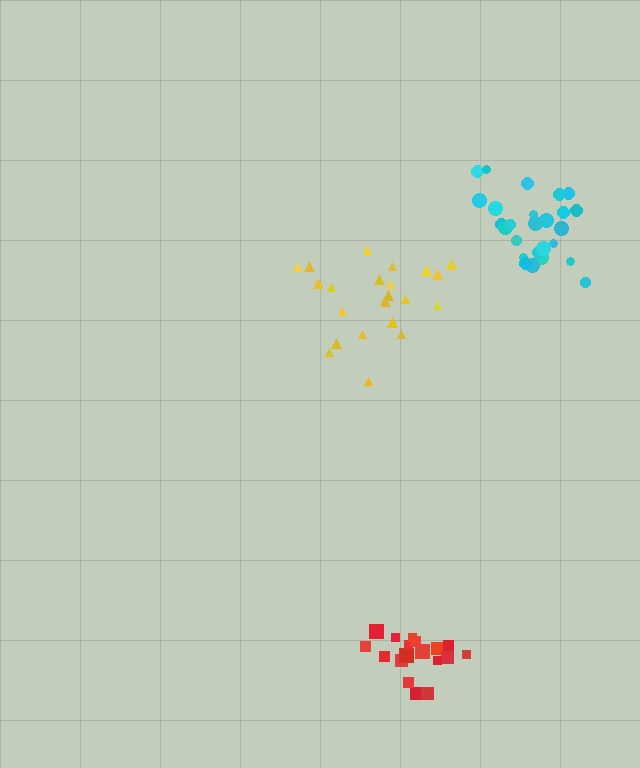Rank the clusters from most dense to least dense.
cyan, red, yellow.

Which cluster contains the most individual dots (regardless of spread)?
Cyan (26).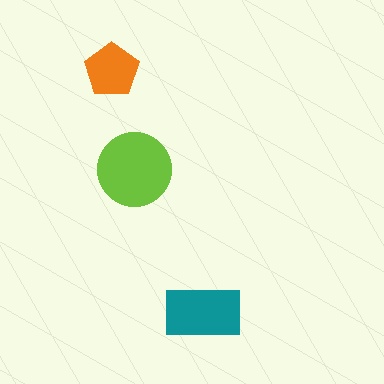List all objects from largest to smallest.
The lime circle, the teal rectangle, the orange pentagon.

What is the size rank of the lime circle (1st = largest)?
1st.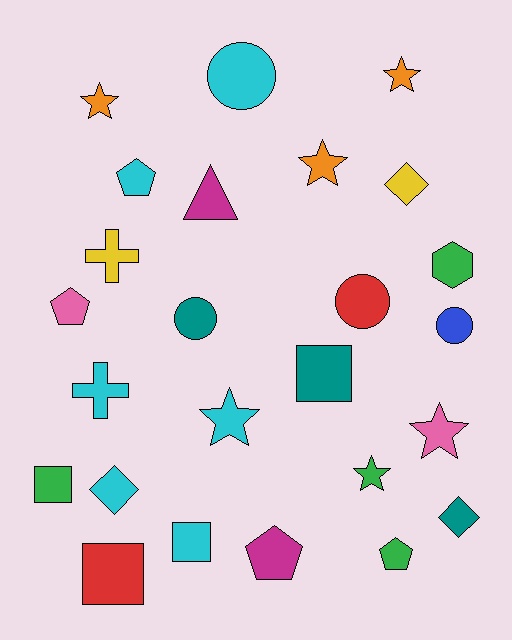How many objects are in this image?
There are 25 objects.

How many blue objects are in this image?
There is 1 blue object.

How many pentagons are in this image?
There are 4 pentagons.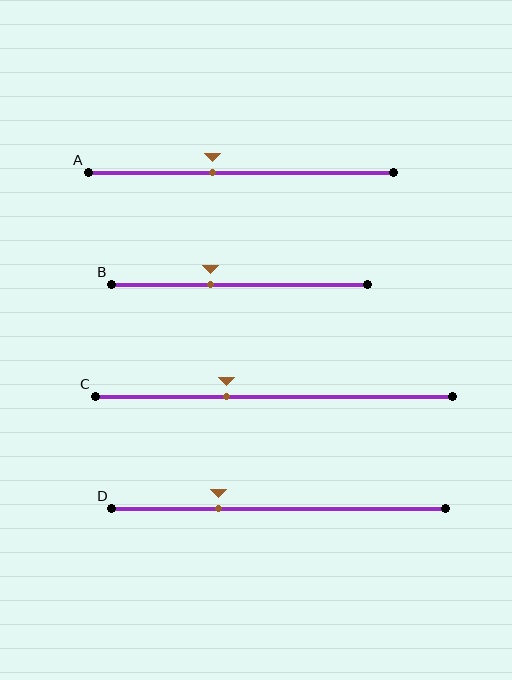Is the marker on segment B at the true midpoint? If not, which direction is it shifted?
No, the marker on segment B is shifted to the left by about 11% of the segment length.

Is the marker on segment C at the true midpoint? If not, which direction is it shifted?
No, the marker on segment C is shifted to the left by about 13% of the segment length.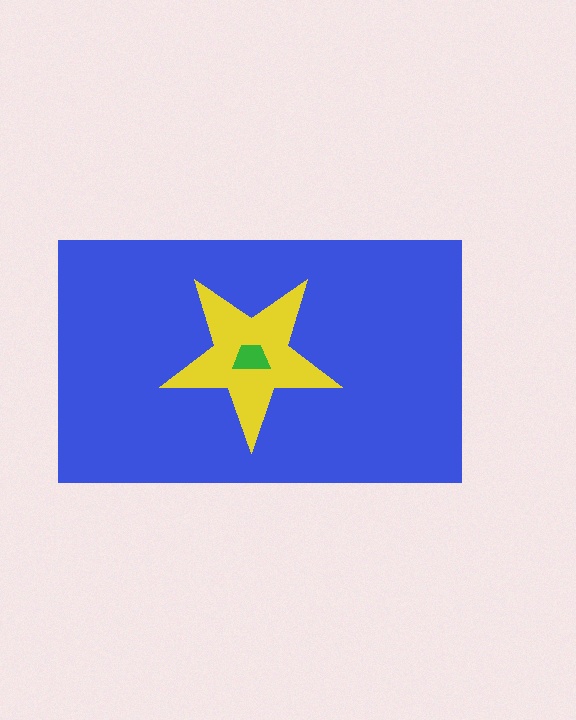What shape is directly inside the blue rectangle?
The yellow star.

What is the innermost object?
The green trapezoid.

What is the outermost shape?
The blue rectangle.